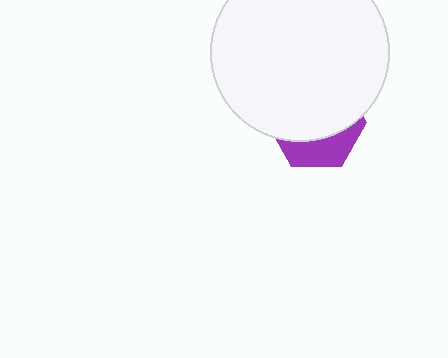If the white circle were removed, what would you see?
You would see the complete purple hexagon.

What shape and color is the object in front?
The object in front is a white circle.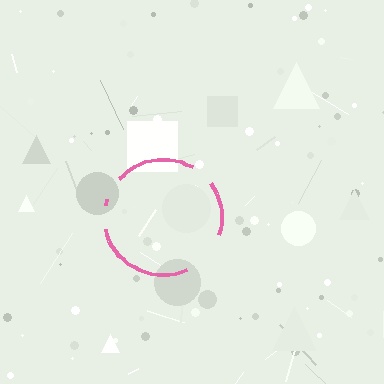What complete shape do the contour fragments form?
The contour fragments form a circle.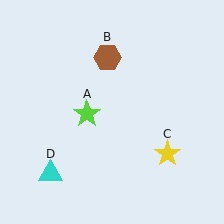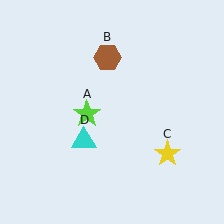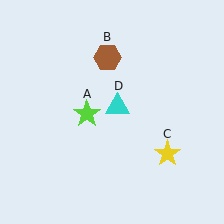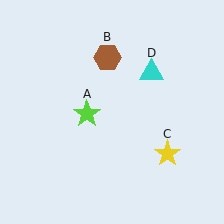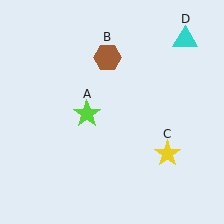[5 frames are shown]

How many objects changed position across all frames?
1 object changed position: cyan triangle (object D).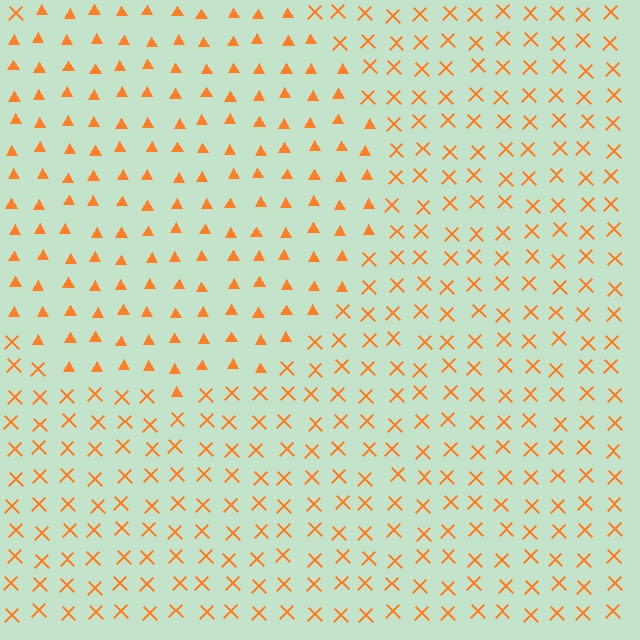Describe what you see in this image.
The image is filled with small orange elements arranged in a uniform grid. A circle-shaped region contains triangles, while the surrounding area contains X marks. The boundary is defined purely by the change in element shape.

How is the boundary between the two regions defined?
The boundary is defined by a change in element shape: triangles inside vs. X marks outside. All elements share the same color and spacing.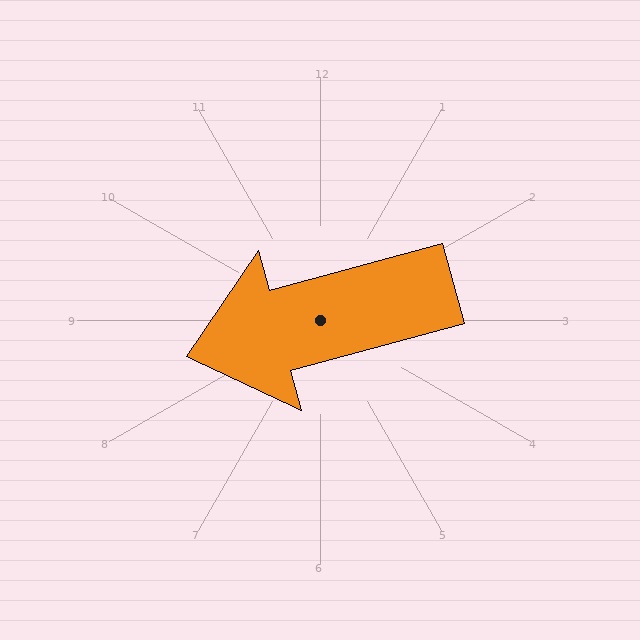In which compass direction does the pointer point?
West.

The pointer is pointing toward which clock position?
Roughly 8 o'clock.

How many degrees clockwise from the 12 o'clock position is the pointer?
Approximately 255 degrees.